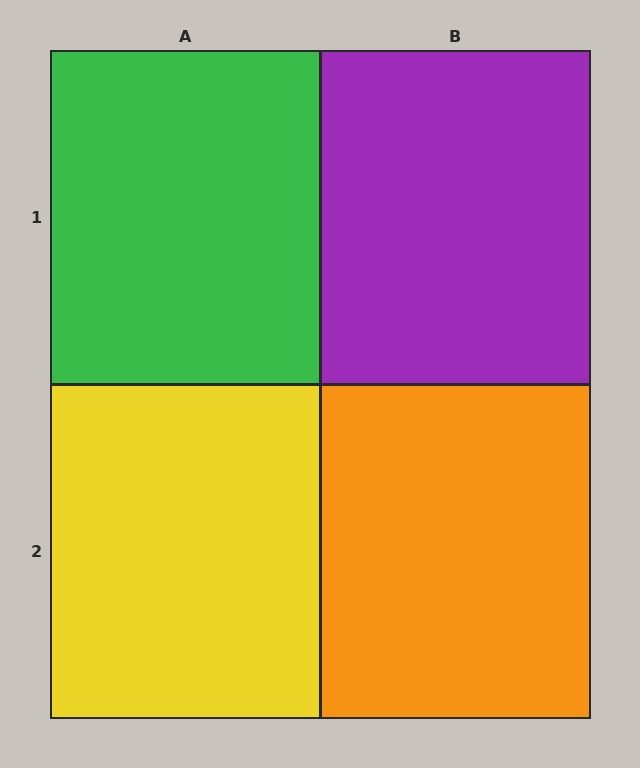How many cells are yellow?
1 cell is yellow.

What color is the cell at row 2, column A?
Yellow.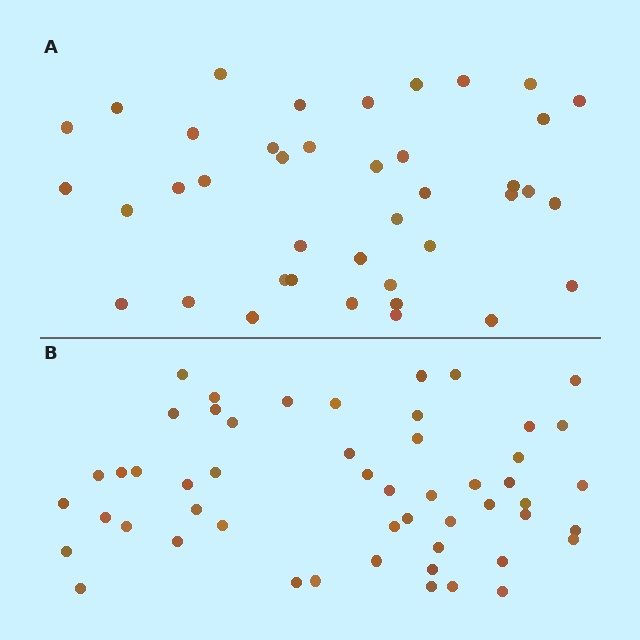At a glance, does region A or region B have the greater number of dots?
Region B (the bottom region) has more dots.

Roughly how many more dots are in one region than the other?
Region B has roughly 12 or so more dots than region A.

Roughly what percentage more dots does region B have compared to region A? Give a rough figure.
About 30% more.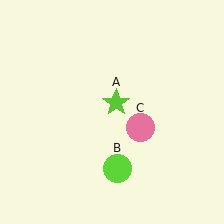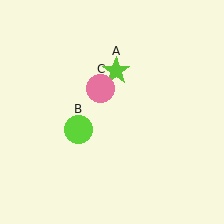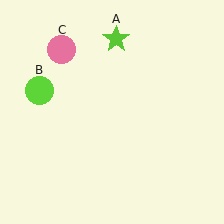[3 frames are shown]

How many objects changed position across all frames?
3 objects changed position: lime star (object A), lime circle (object B), pink circle (object C).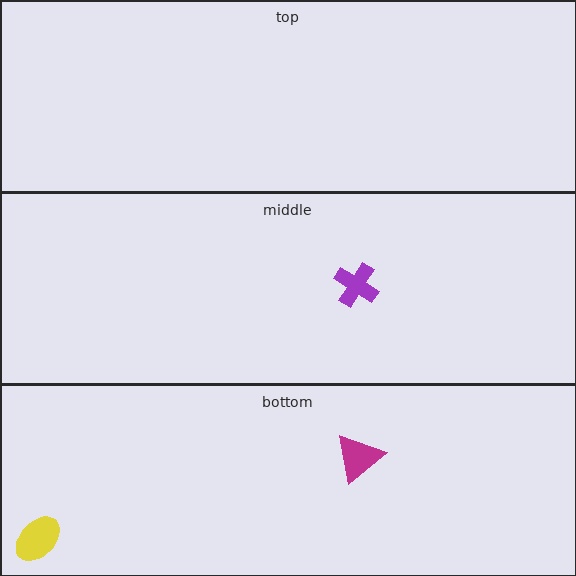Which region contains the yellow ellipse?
The bottom region.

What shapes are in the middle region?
The purple cross.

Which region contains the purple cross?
The middle region.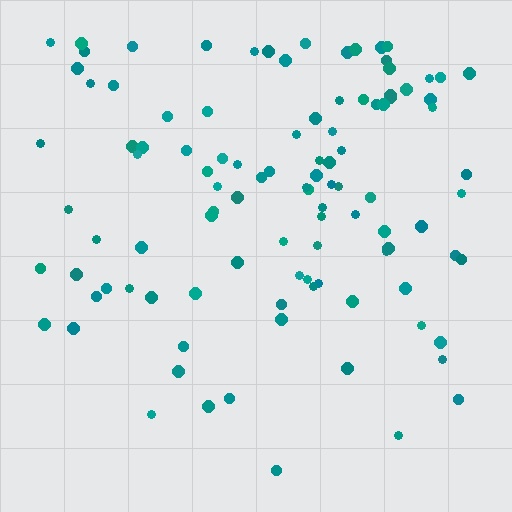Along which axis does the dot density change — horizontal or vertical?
Vertical.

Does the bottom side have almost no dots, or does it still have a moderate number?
Still a moderate number, just noticeably fewer than the top.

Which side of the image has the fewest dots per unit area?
The bottom.